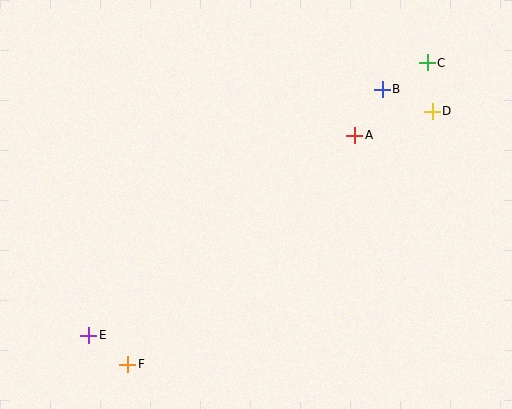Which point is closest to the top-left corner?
Point E is closest to the top-left corner.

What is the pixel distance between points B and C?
The distance between B and C is 52 pixels.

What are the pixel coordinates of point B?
Point B is at (382, 89).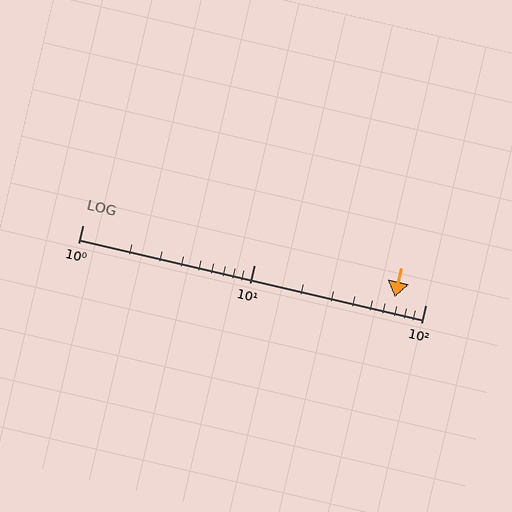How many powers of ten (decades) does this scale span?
The scale spans 2 decades, from 1 to 100.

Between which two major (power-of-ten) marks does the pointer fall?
The pointer is between 10 and 100.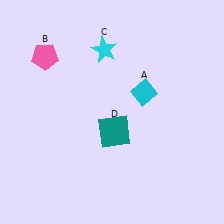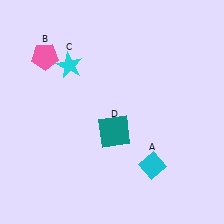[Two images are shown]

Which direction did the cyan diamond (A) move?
The cyan diamond (A) moved down.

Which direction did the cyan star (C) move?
The cyan star (C) moved left.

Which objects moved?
The objects that moved are: the cyan diamond (A), the cyan star (C).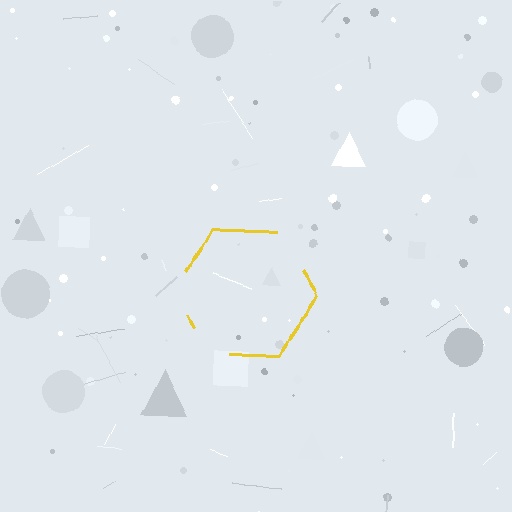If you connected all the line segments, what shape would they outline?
They would outline a hexagon.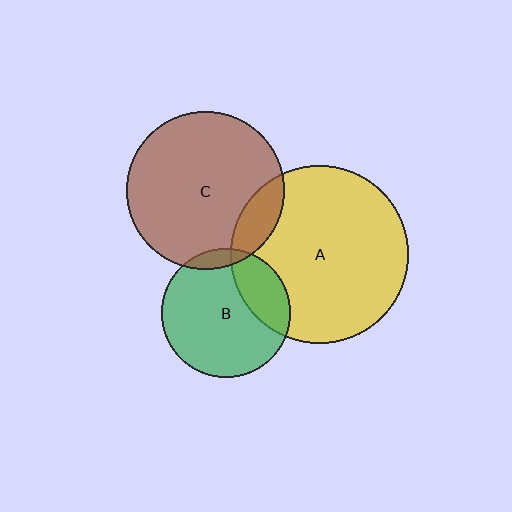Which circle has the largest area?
Circle A (yellow).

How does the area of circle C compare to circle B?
Approximately 1.5 times.